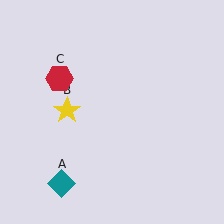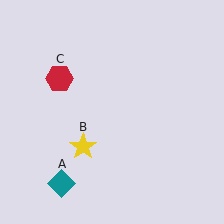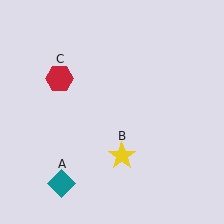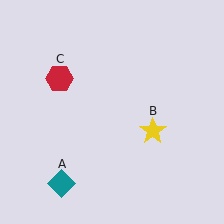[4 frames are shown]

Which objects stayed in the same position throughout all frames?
Teal diamond (object A) and red hexagon (object C) remained stationary.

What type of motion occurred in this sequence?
The yellow star (object B) rotated counterclockwise around the center of the scene.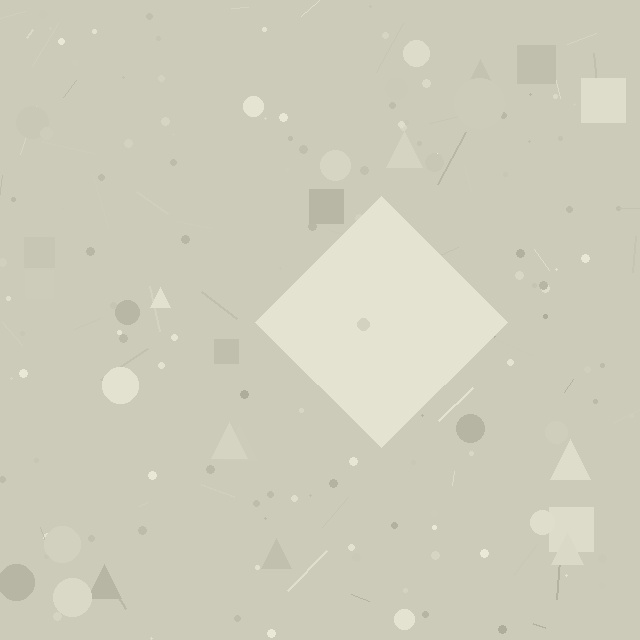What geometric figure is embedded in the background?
A diamond is embedded in the background.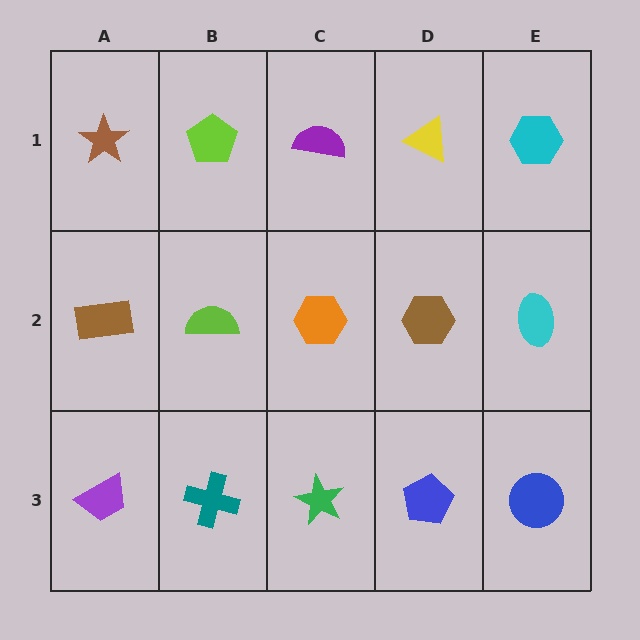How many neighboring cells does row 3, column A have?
2.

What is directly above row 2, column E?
A cyan hexagon.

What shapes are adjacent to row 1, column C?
An orange hexagon (row 2, column C), a lime pentagon (row 1, column B), a yellow triangle (row 1, column D).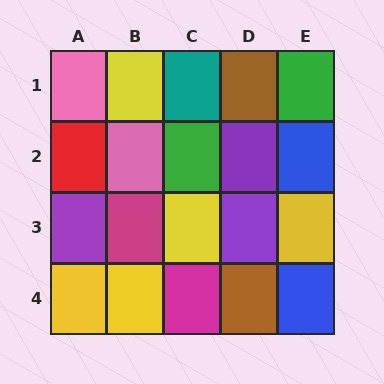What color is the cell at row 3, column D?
Purple.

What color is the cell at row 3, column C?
Yellow.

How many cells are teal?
1 cell is teal.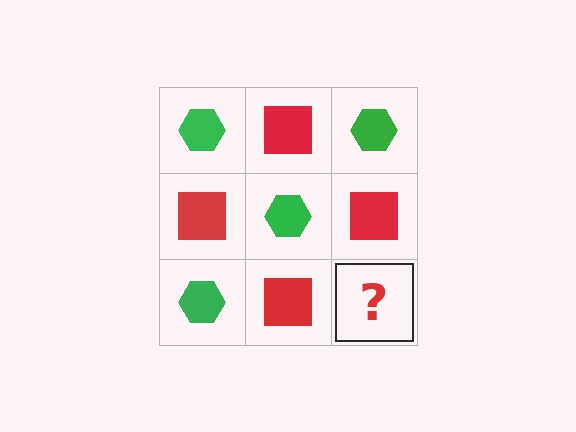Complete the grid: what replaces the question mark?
The question mark should be replaced with a green hexagon.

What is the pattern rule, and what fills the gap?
The rule is that it alternates green hexagon and red square in a checkerboard pattern. The gap should be filled with a green hexagon.